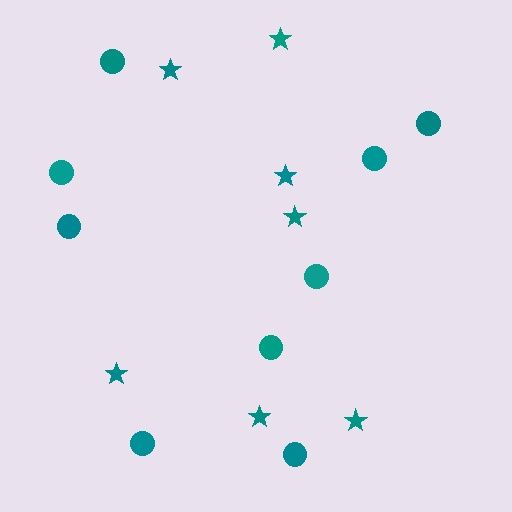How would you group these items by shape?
There are 2 groups: one group of stars (7) and one group of circles (9).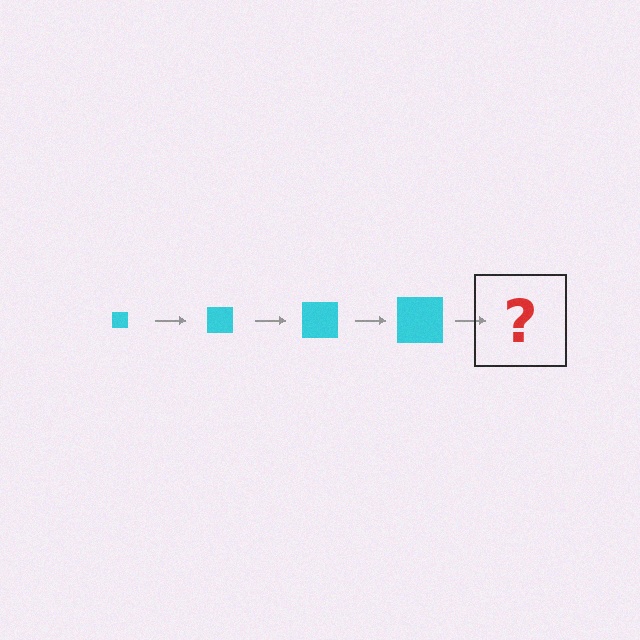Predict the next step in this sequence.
The next step is a cyan square, larger than the previous one.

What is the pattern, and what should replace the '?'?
The pattern is that the square gets progressively larger each step. The '?' should be a cyan square, larger than the previous one.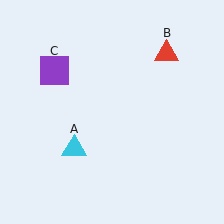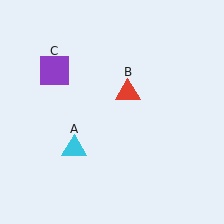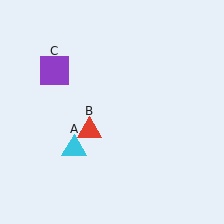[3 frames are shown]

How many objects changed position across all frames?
1 object changed position: red triangle (object B).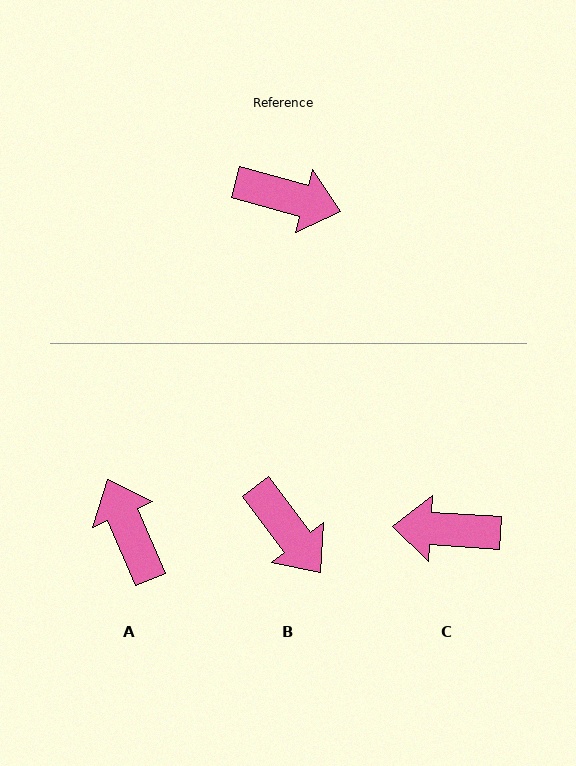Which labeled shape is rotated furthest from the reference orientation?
C, about 168 degrees away.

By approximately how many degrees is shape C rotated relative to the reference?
Approximately 168 degrees clockwise.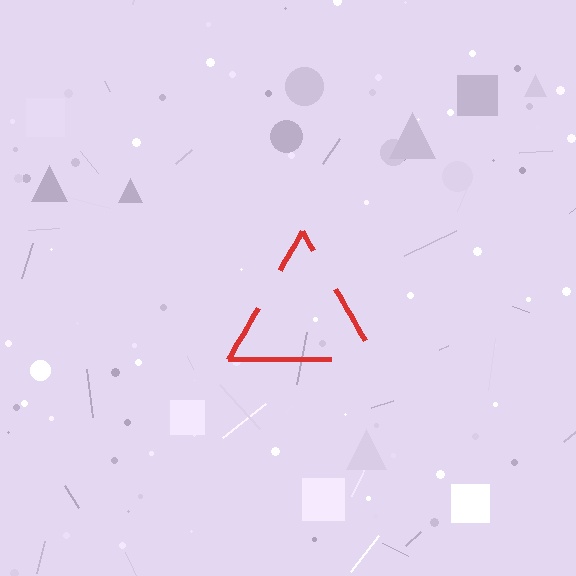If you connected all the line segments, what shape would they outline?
They would outline a triangle.